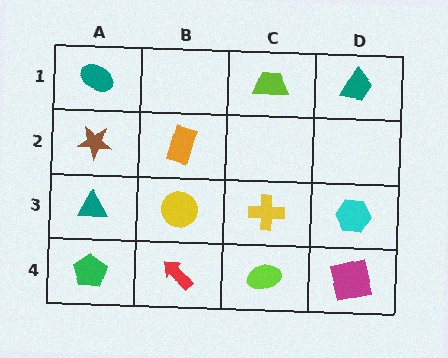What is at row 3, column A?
A teal triangle.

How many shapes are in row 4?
4 shapes.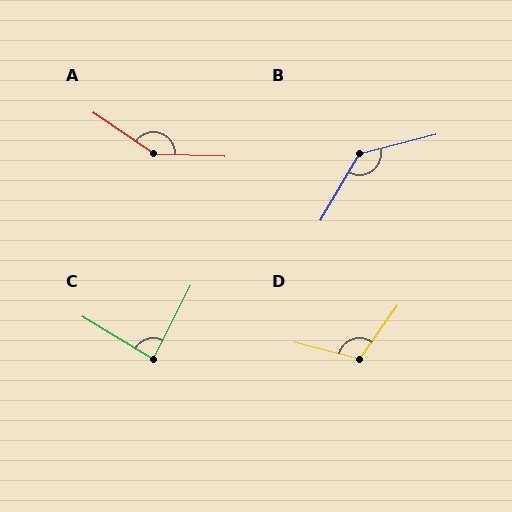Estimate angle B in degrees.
Approximately 135 degrees.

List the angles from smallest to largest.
C (86°), D (111°), B (135°), A (148°).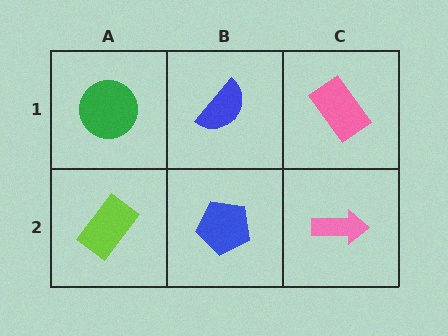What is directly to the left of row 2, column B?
A lime rectangle.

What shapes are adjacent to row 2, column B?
A blue semicircle (row 1, column B), a lime rectangle (row 2, column A), a pink arrow (row 2, column C).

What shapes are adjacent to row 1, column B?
A blue pentagon (row 2, column B), a green circle (row 1, column A), a pink rectangle (row 1, column C).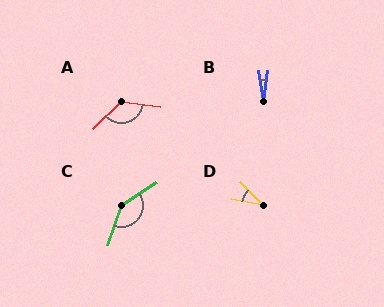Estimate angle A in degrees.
Approximately 129 degrees.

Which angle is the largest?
C, at approximately 142 degrees.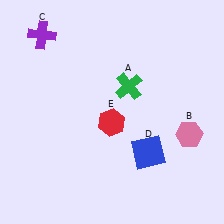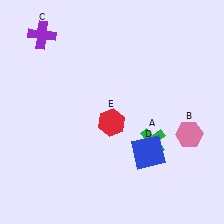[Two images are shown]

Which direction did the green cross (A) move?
The green cross (A) moved down.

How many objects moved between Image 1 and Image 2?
1 object moved between the two images.